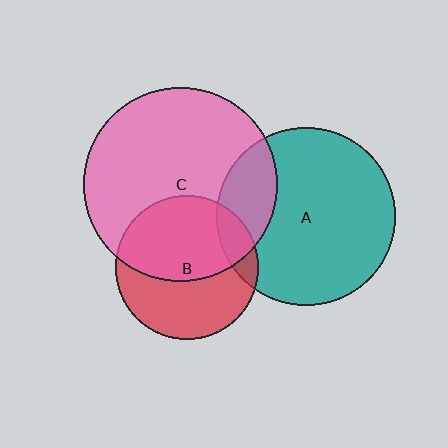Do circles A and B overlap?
Yes.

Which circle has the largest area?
Circle C (pink).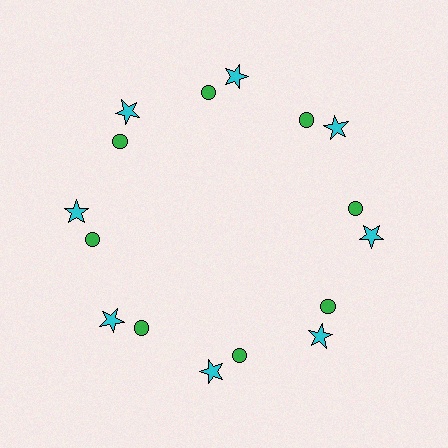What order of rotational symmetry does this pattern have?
This pattern has 8-fold rotational symmetry.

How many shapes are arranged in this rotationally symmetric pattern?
There are 16 shapes, arranged in 8 groups of 2.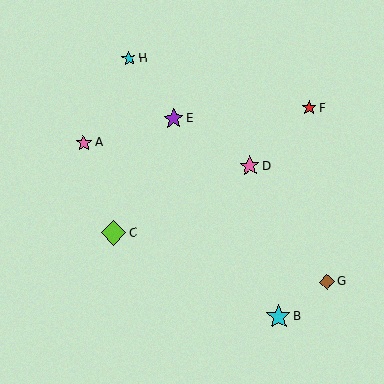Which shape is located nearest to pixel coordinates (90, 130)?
The pink star (labeled A) at (83, 143) is nearest to that location.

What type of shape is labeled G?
Shape G is a brown diamond.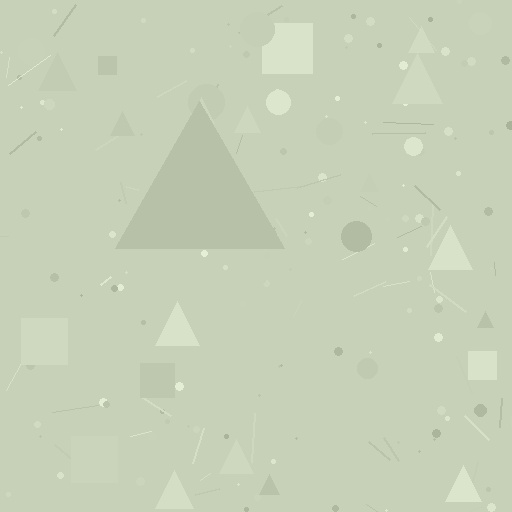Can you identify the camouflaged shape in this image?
The camouflaged shape is a triangle.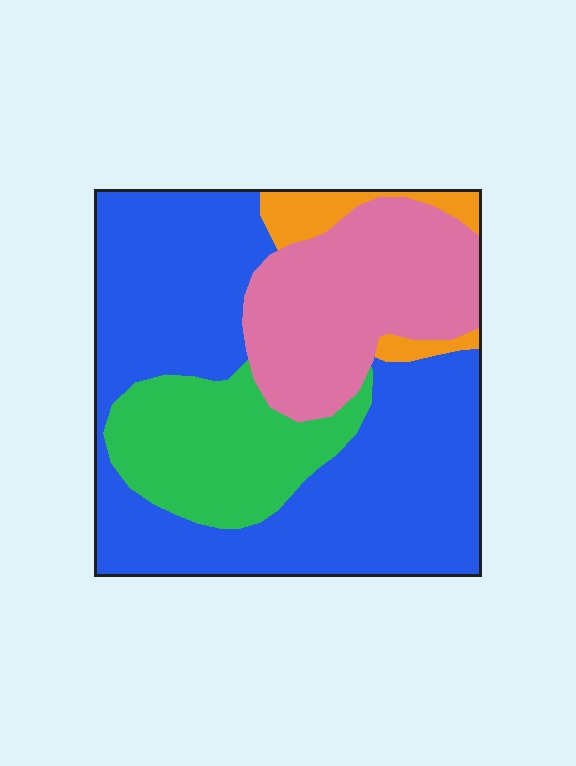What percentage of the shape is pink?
Pink takes up about one quarter (1/4) of the shape.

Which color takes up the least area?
Orange, at roughly 5%.